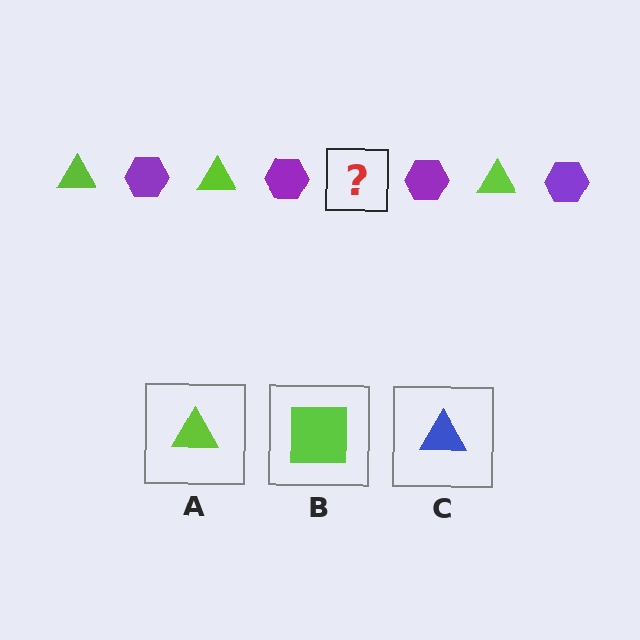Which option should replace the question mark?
Option A.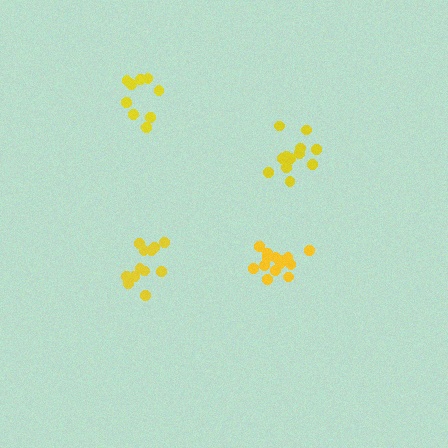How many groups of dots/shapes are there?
There are 4 groups.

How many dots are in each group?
Group 1: 12 dots, Group 2: 15 dots, Group 3: 13 dots, Group 4: 9 dots (49 total).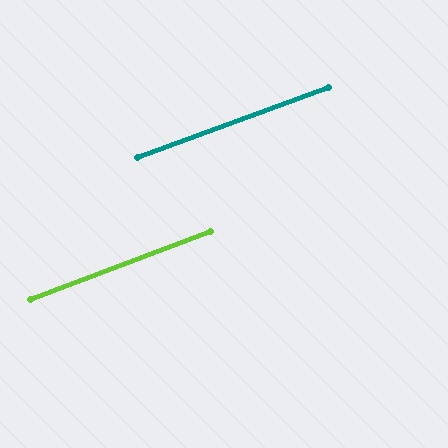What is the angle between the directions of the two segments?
Approximately 1 degree.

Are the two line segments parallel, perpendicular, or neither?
Parallel — their directions differ by only 0.8°.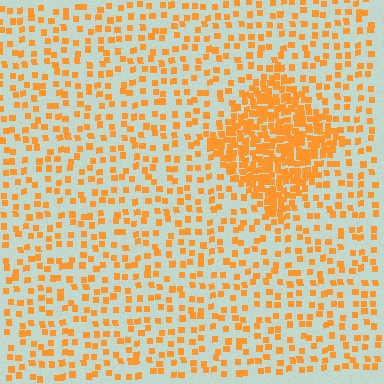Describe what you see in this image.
The image contains small orange elements arranged at two different densities. A diamond-shaped region is visible where the elements are more densely packed than the surrounding area.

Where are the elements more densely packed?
The elements are more densely packed inside the diamond boundary.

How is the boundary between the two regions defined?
The boundary is defined by a change in element density (approximately 3.0x ratio). All elements are the same color, size, and shape.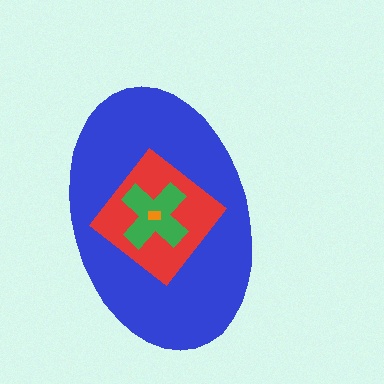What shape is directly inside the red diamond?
The green cross.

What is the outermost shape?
The blue ellipse.